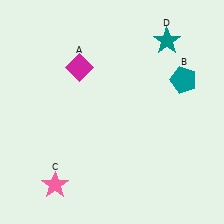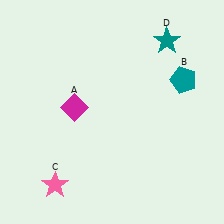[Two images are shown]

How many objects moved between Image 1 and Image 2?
1 object moved between the two images.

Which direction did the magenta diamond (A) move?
The magenta diamond (A) moved down.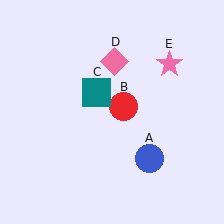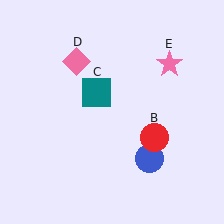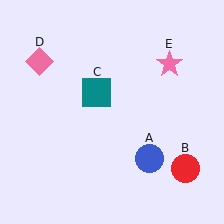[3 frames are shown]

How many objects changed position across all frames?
2 objects changed position: red circle (object B), pink diamond (object D).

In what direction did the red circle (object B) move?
The red circle (object B) moved down and to the right.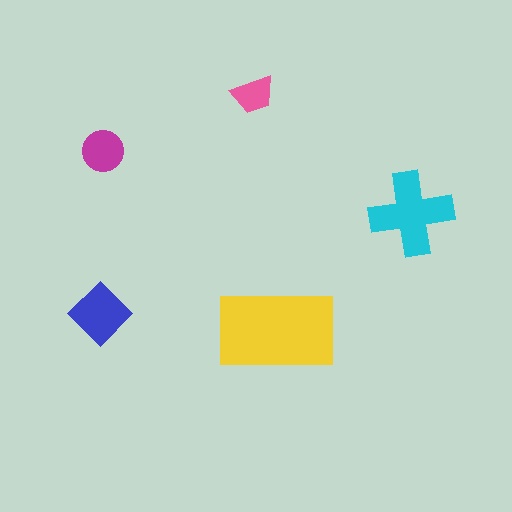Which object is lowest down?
The yellow rectangle is bottommost.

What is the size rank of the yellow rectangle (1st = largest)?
1st.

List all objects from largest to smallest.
The yellow rectangle, the cyan cross, the blue diamond, the magenta circle, the pink trapezoid.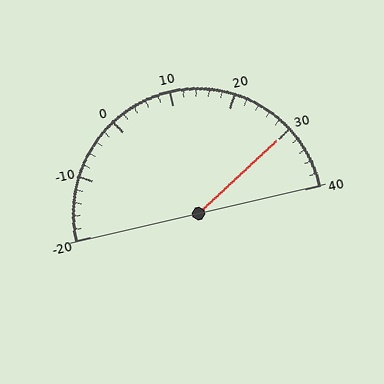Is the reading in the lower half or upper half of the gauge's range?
The reading is in the upper half of the range (-20 to 40).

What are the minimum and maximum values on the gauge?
The gauge ranges from -20 to 40.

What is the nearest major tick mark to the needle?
The nearest major tick mark is 30.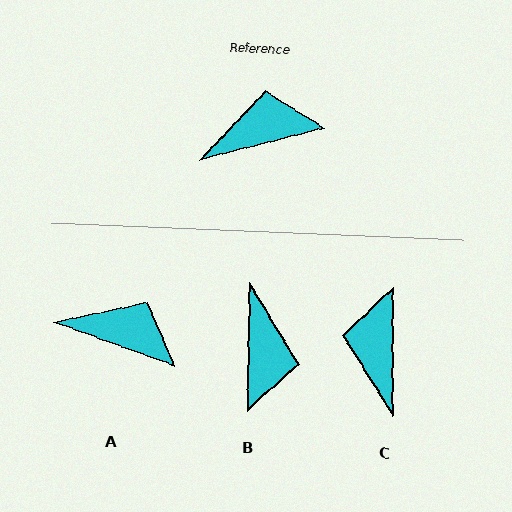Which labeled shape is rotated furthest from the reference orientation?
B, about 106 degrees away.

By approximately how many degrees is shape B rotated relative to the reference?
Approximately 106 degrees clockwise.